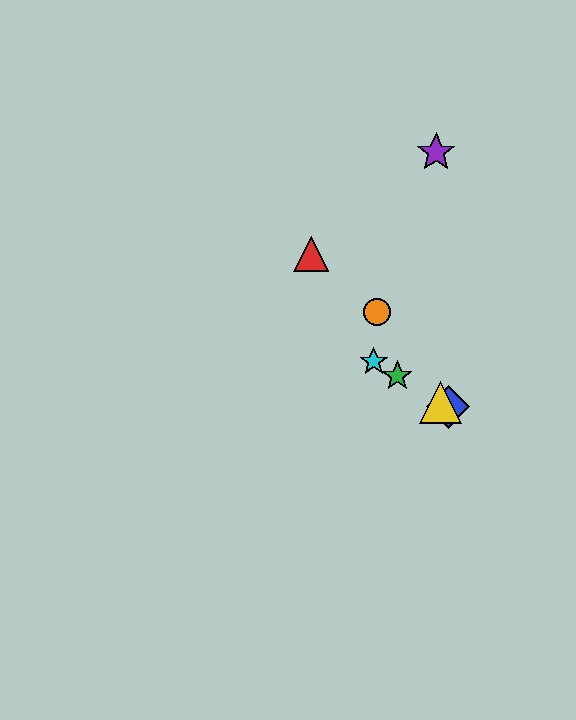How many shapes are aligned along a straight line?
4 shapes (the blue diamond, the green star, the yellow triangle, the cyan star) are aligned along a straight line.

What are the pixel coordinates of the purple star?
The purple star is at (436, 152).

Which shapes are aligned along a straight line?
The blue diamond, the green star, the yellow triangle, the cyan star are aligned along a straight line.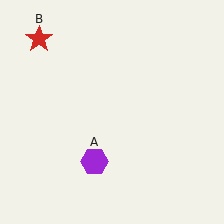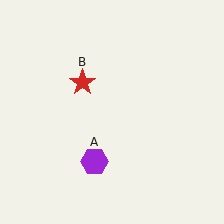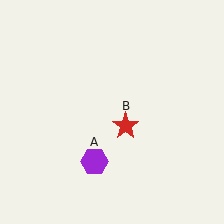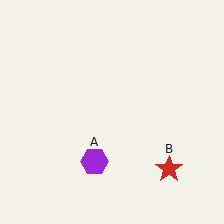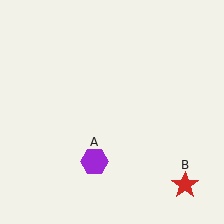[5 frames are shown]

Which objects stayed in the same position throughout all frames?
Purple hexagon (object A) remained stationary.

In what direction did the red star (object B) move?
The red star (object B) moved down and to the right.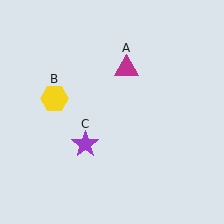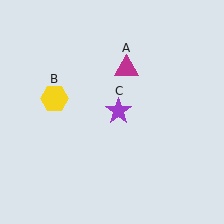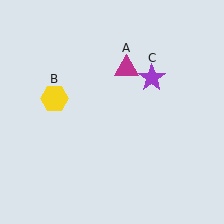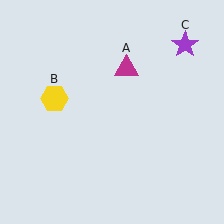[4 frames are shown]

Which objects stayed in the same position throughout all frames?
Magenta triangle (object A) and yellow hexagon (object B) remained stationary.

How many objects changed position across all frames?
1 object changed position: purple star (object C).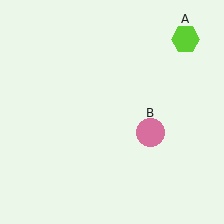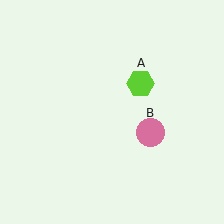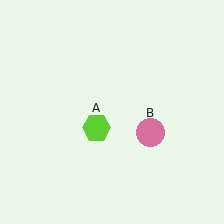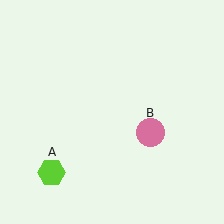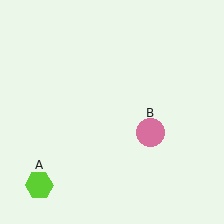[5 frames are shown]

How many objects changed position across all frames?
1 object changed position: lime hexagon (object A).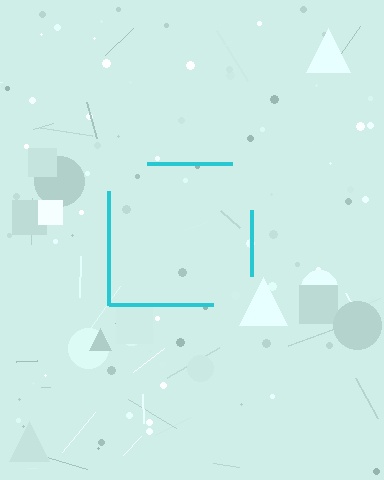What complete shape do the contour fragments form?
The contour fragments form a square.